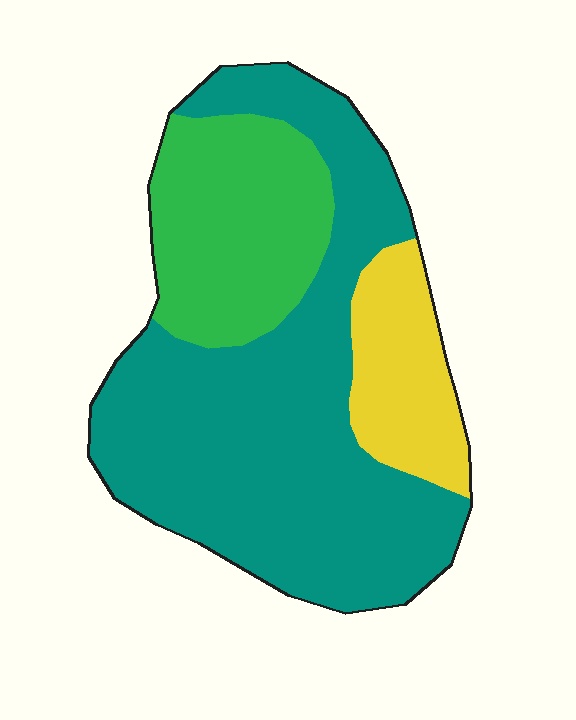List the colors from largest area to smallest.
From largest to smallest: teal, green, yellow.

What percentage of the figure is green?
Green covers roughly 25% of the figure.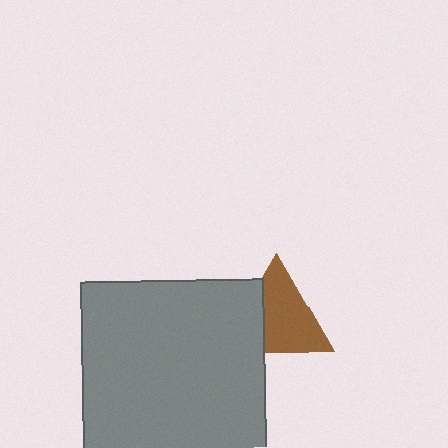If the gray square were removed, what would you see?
You would see the complete brown triangle.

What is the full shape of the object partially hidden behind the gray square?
The partially hidden object is a brown triangle.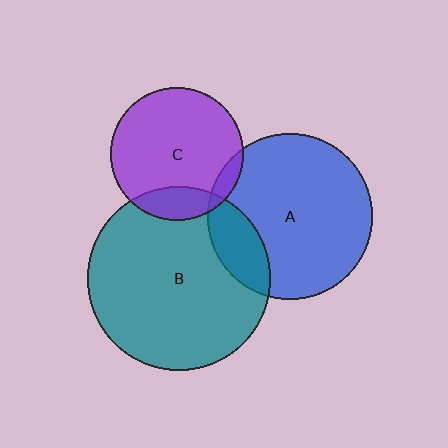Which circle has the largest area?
Circle B (teal).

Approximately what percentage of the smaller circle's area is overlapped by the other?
Approximately 15%.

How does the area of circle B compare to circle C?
Approximately 1.9 times.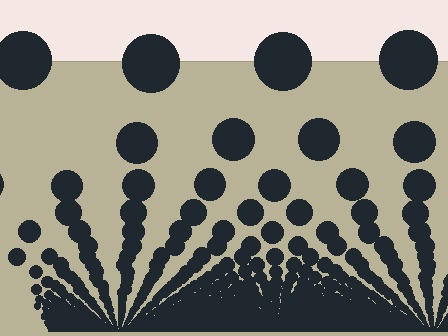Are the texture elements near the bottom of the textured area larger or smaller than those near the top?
Smaller. The gradient is inverted — elements near the bottom are smaller and denser.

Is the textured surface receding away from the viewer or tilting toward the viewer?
The surface appears to tilt toward the viewer. Texture elements get larger and sparser toward the top.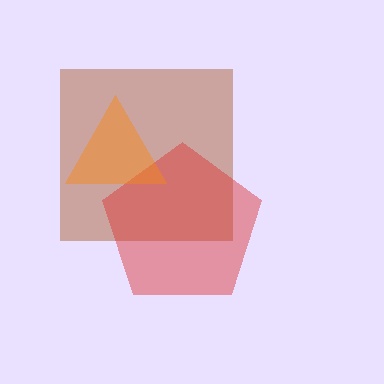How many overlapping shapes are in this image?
There are 3 overlapping shapes in the image.